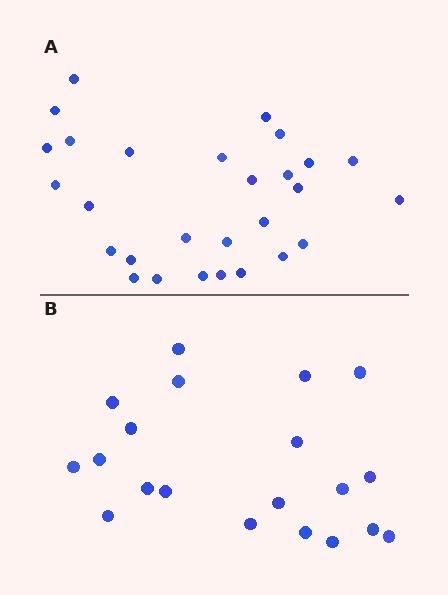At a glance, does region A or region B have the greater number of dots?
Region A (the top region) has more dots.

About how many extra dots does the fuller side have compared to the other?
Region A has roughly 8 or so more dots than region B.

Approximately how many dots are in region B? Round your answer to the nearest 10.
About 20 dots.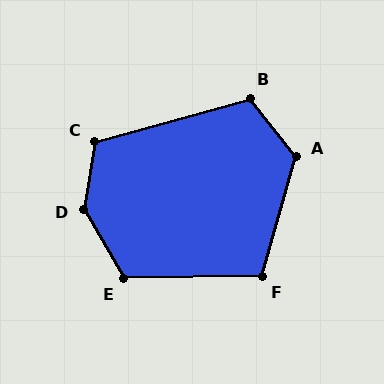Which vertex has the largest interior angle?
D, at approximately 141 degrees.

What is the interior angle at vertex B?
Approximately 113 degrees (obtuse).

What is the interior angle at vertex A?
Approximately 126 degrees (obtuse).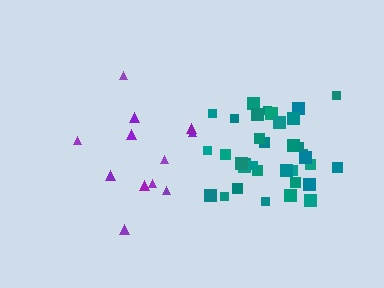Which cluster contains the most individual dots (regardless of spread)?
Teal (35).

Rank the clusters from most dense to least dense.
teal, purple.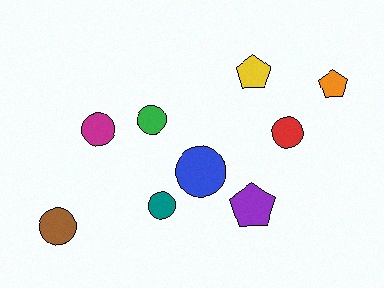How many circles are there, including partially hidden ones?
There are 6 circles.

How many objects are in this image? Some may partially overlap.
There are 9 objects.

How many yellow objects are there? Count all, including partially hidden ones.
There is 1 yellow object.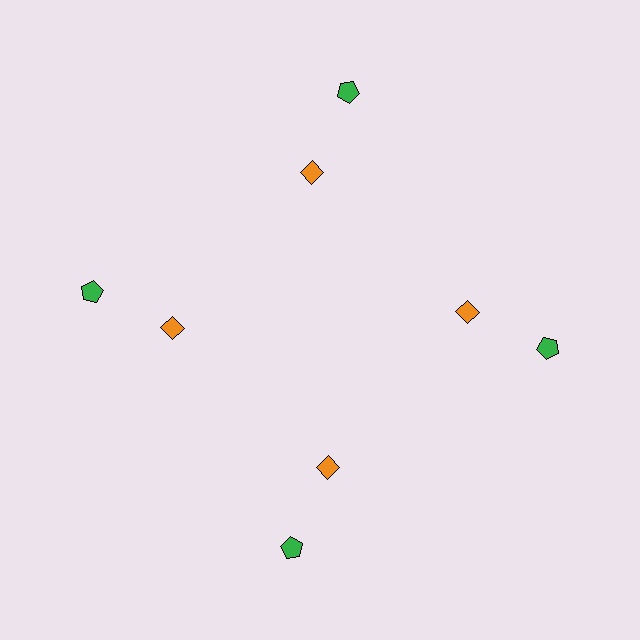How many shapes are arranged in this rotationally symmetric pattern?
There are 8 shapes, arranged in 4 groups of 2.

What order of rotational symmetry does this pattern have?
This pattern has 4-fold rotational symmetry.